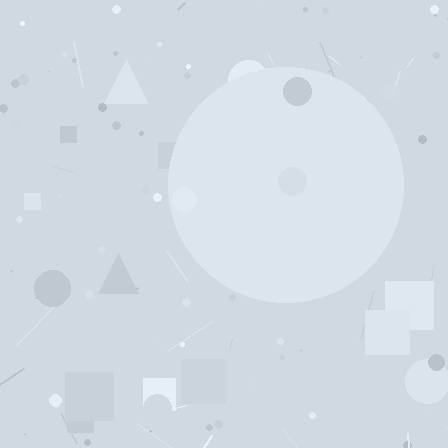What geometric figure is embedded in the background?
A circle is embedded in the background.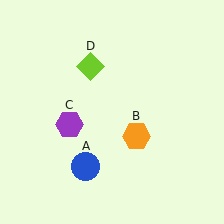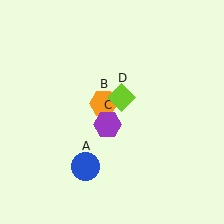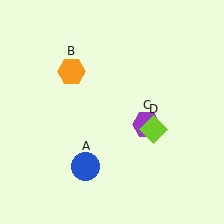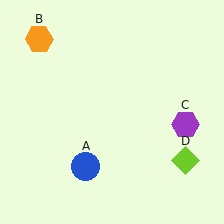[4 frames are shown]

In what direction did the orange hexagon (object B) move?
The orange hexagon (object B) moved up and to the left.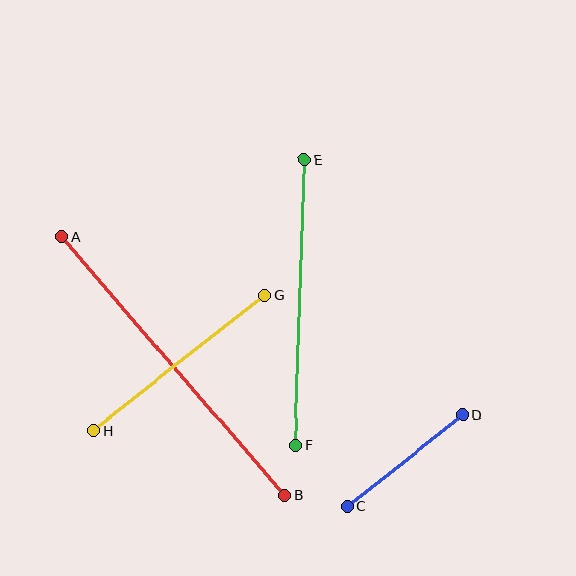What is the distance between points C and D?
The distance is approximately 147 pixels.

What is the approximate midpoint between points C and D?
The midpoint is at approximately (405, 461) pixels.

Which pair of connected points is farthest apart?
Points A and B are farthest apart.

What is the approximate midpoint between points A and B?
The midpoint is at approximately (173, 366) pixels.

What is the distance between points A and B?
The distance is approximately 341 pixels.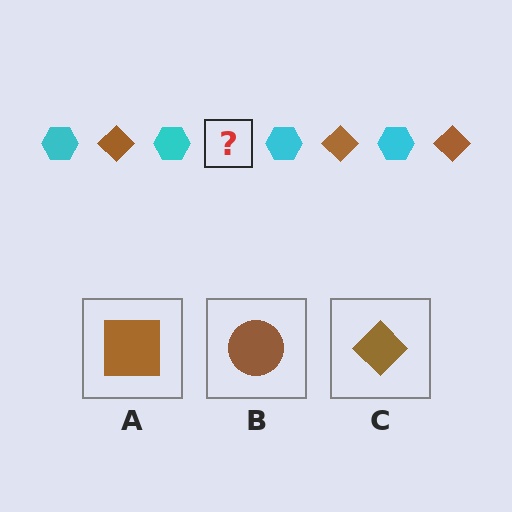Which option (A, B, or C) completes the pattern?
C.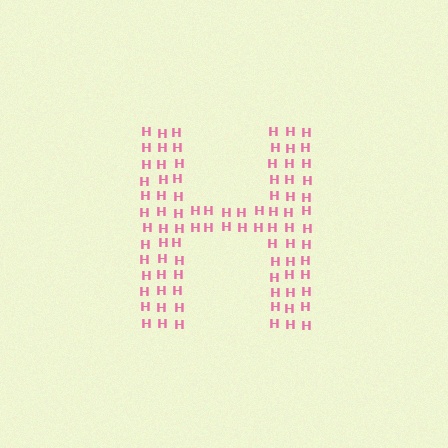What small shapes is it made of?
It is made of small letter H's.